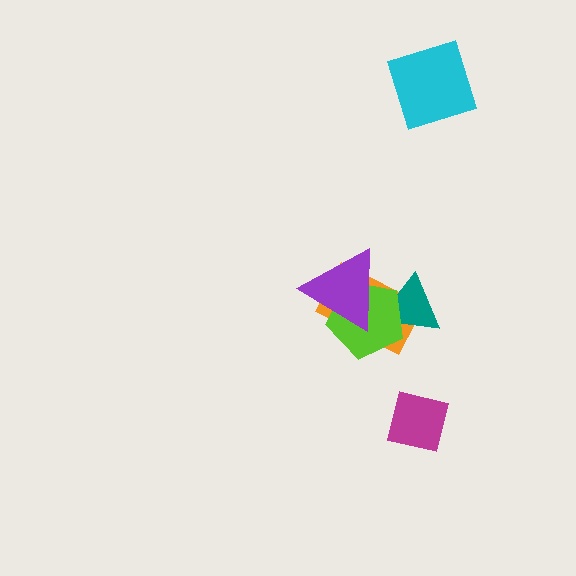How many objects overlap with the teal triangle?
3 objects overlap with the teal triangle.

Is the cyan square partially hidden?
No, no other shape covers it.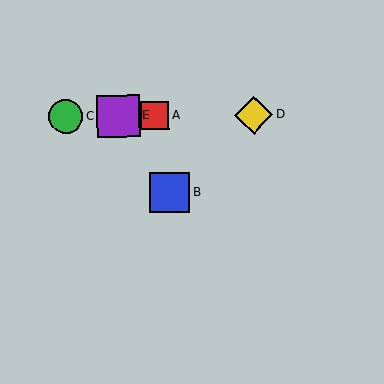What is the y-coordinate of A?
Object A is at y≈116.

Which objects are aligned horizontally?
Objects A, C, D, E are aligned horizontally.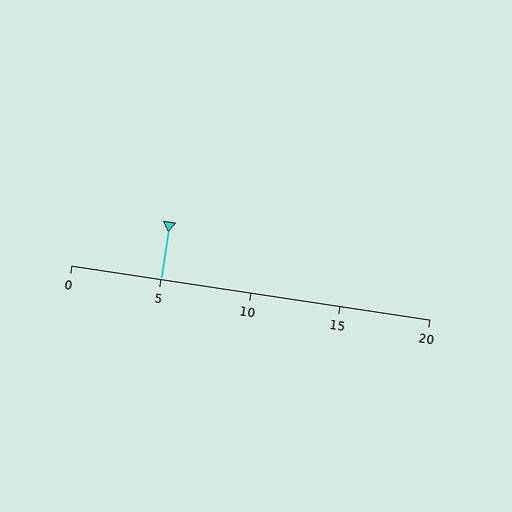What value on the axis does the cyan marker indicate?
The marker indicates approximately 5.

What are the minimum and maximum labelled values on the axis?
The axis runs from 0 to 20.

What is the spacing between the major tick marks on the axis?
The major ticks are spaced 5 apart.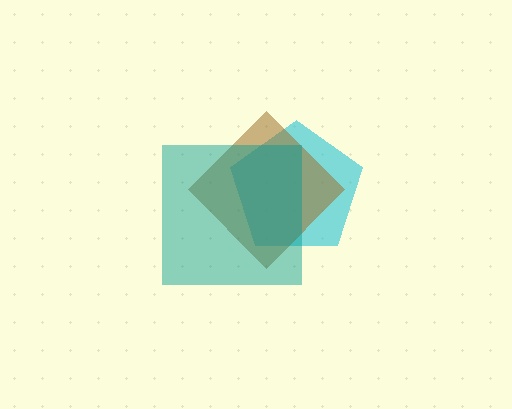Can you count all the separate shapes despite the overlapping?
Yes, there are 3 separate shapes.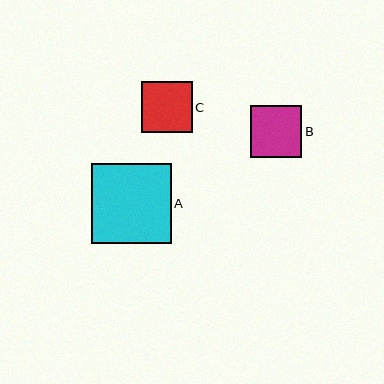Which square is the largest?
Square A is the largest with a size of approximately 80 pixels.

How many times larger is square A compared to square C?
Square A is approximately 1.6 times the size of square C.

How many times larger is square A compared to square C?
Square A is approximately 1.6 times the size of square C.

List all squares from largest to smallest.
From largest to smallest: A, B, C.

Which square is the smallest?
Square C is the smallest with a size of approximately 51 pixels.